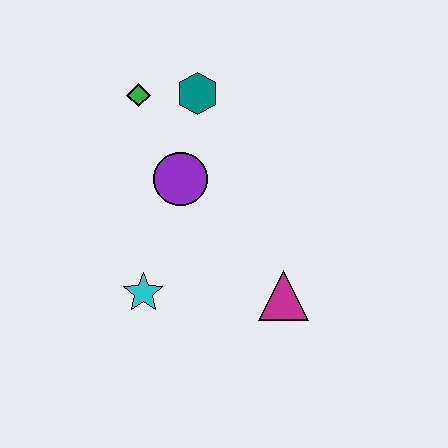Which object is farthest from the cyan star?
The teal hexagon is farthest from the cyan star.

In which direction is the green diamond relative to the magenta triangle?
The green diamond is above the magenta triangle.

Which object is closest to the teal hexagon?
The green diamond is closest to the teal hexagon.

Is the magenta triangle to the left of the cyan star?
No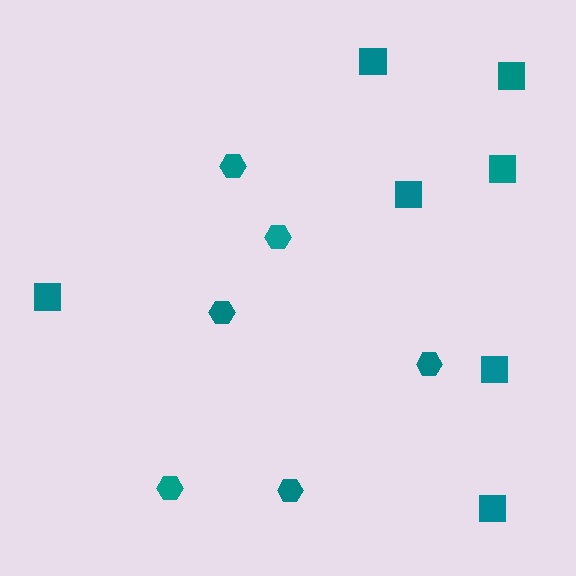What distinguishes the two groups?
There are 2 groups: one group of squares (7) and one group of hexagons (6).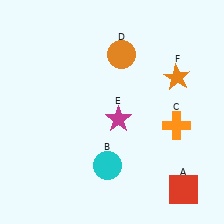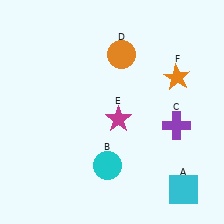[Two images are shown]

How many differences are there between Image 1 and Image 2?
There are 2 differences between the two images.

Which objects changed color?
A changed from red to cyan. C changed from orange to purple.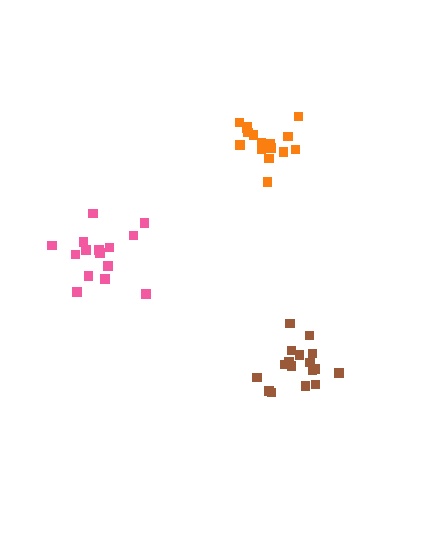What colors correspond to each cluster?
The clusters are colored: brown, orange, pink.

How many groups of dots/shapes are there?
There are 3 groups.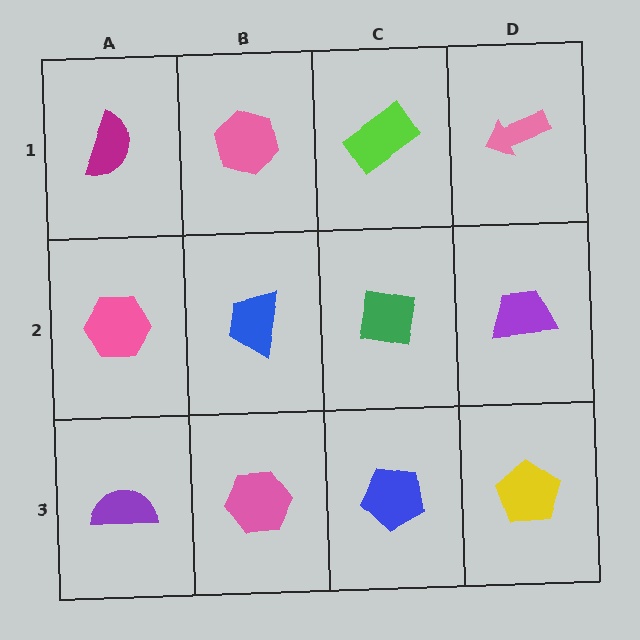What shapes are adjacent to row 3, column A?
A pink hexagon (row 2, column A), a pink hexagon (row 3, column B).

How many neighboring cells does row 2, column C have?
4.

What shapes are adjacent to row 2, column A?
A magenta semicircle (row 1, column A), a purple semicircle (row 3, column A), a blue trapezoid (row 2, column B).